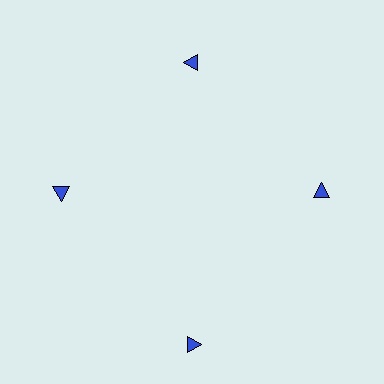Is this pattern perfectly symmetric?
No. The 4 blue triangles are arranged in a ring, but one element near the 6 o'clock position is pushed outward from the center, breaking the 4-fold rotational symmetry.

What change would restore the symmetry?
The symmetry would be restored by moving it inward, back onto the ring so that all 4 triangles sit at equal angles and equal distance from the center.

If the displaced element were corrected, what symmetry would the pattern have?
It would have 4-fold rotational symmetry — the pattern would map onto itself every 90 degrees.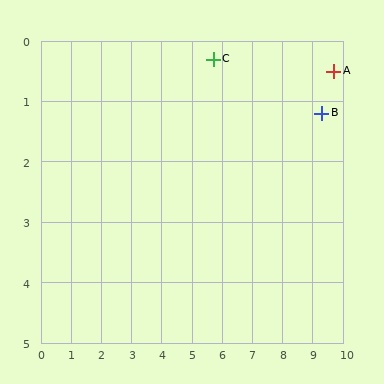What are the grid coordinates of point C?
Point C is at approximately (5.7, 0.3).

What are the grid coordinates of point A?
Point A is at approximately (9.7, 0.5).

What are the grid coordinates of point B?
Point B is at approximately (9.3, 1.2).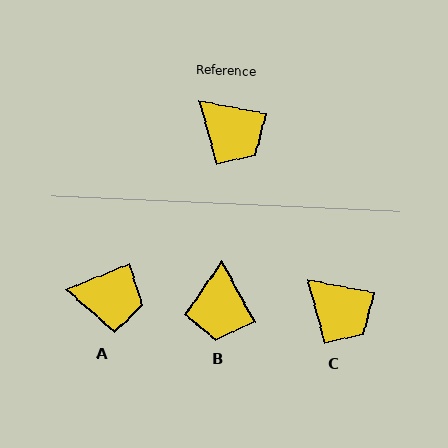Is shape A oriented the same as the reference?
No, it is off by about 33 degrees.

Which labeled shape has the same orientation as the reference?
C.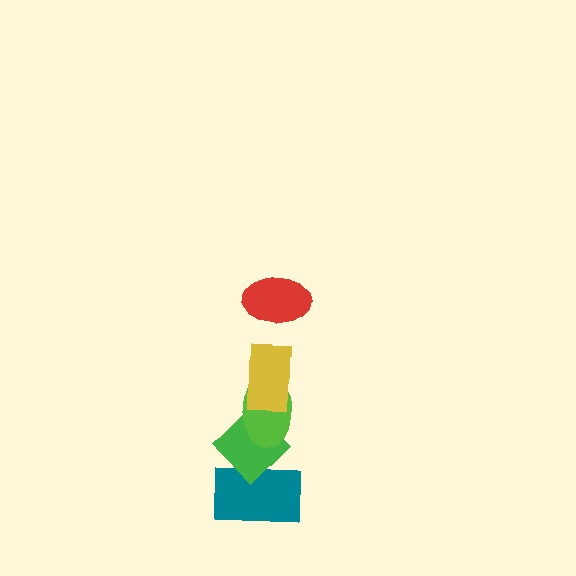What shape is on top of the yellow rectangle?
The red ellipse is on top of the yellow rectangle.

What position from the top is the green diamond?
The green diamond is 4th from the top.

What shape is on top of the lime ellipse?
The yellow rectangle is on top of the lime ellipse.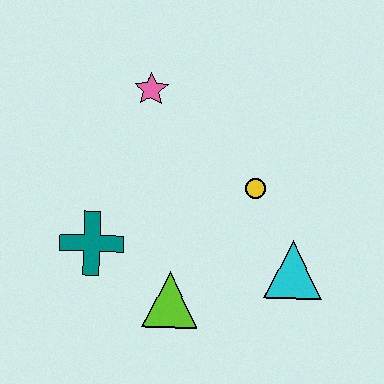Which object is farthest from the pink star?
The cyan triangle is farthest from the pink star.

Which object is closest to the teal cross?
The lime triangle is closest to the teal cross.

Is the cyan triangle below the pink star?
Yes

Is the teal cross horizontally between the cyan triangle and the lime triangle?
No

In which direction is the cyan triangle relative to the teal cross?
The cyan triangle is to the right of the teal cross.